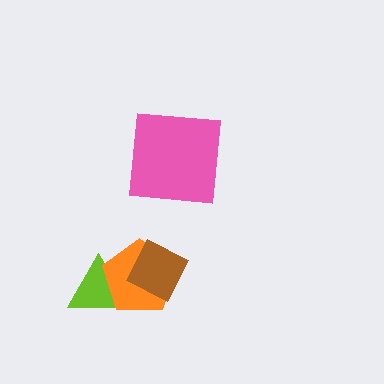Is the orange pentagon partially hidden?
Yes, it is partially covered by another shape.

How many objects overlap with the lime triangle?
2 objects overlap with the lime triangle.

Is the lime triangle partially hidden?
Yes, it is partially covered by another shape.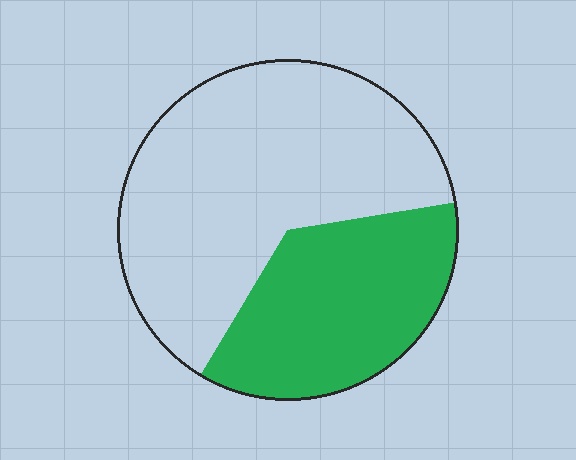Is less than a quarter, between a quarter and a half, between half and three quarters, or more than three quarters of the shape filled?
Between a quarter and a half.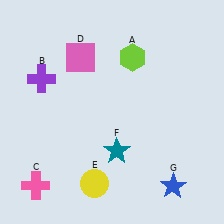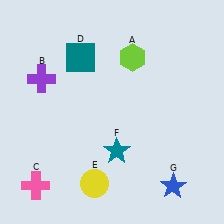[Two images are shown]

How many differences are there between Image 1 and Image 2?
There is 1 difference between the two images.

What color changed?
The square (D) changed from pink in Image 1 to teal in Image 2.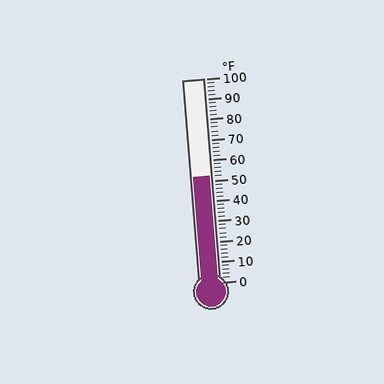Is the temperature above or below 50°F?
The temperature is above 50°F.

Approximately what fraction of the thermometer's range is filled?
The thermometer is filled to approximately 50% of its range.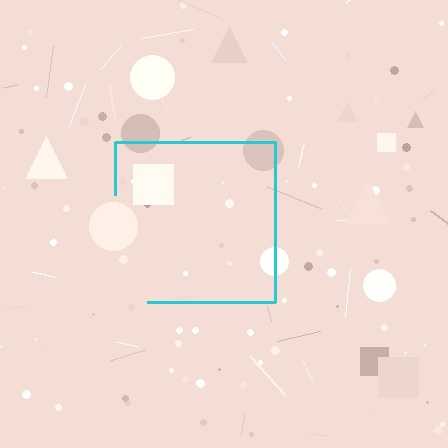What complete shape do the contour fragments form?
The contour fragments form a square.